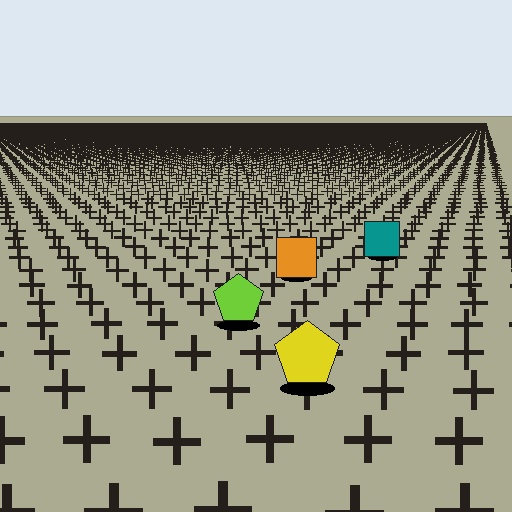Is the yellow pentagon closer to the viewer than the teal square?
Yes. The yellow pentagon is closer — you can tell from the texture gradient: the ground texture is coarser near it.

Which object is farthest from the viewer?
The teal square is farthest from the viewer. It appears smaller and the ground texture around it is denser.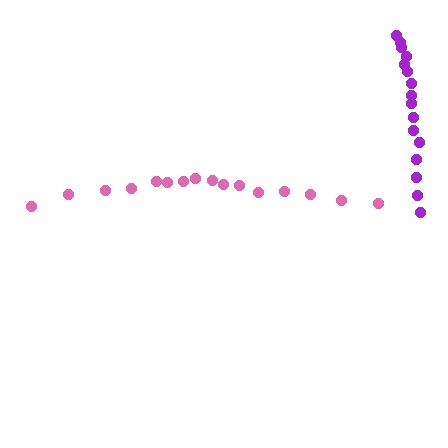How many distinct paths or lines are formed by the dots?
There are 2 distinct paths.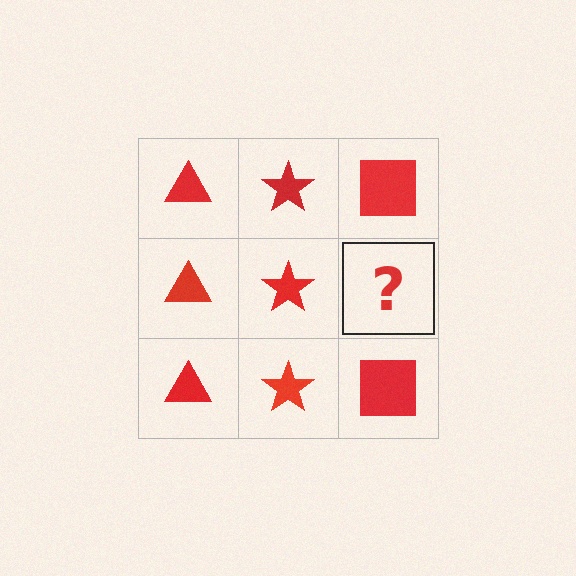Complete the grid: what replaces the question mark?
The question mark should be replaced with a red square.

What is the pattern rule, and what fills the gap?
The rule is that each column has a consistent shape. The gap should be filled with a red square.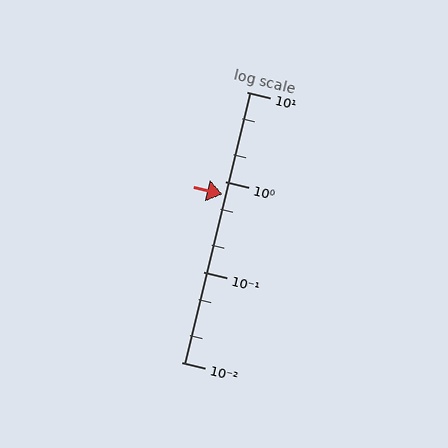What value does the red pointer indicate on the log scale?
The pointer indicates approximately 0.72.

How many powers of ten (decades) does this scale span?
The scale spans 3 decades, from 0.01 to 10.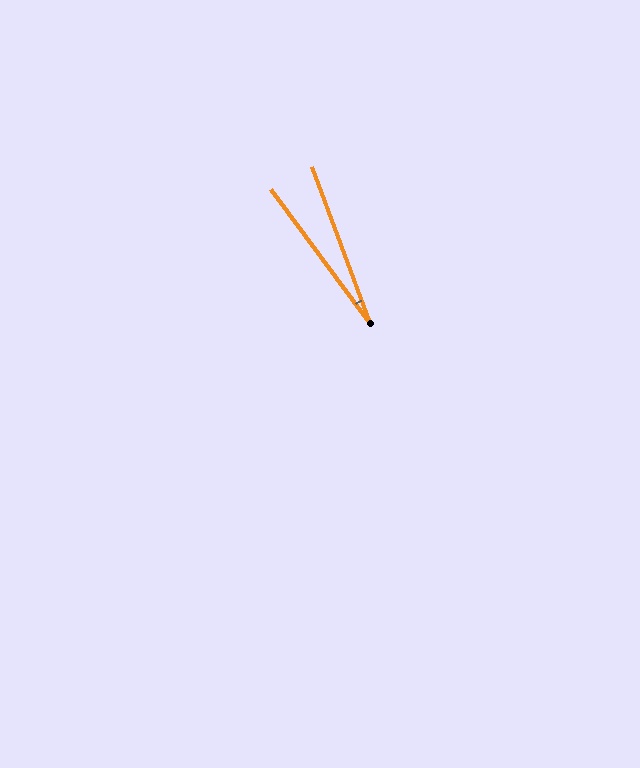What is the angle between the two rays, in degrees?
Approximately 16 degrees.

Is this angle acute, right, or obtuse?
It is acute.